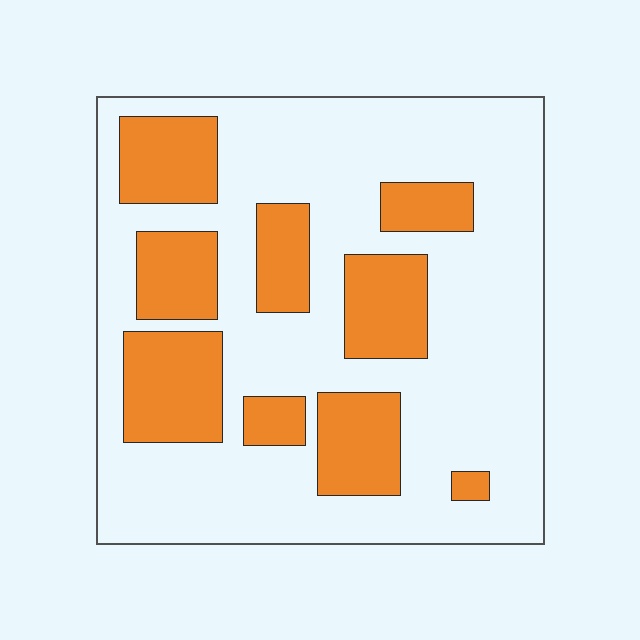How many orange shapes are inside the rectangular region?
9.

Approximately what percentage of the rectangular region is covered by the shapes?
Approximately 30%.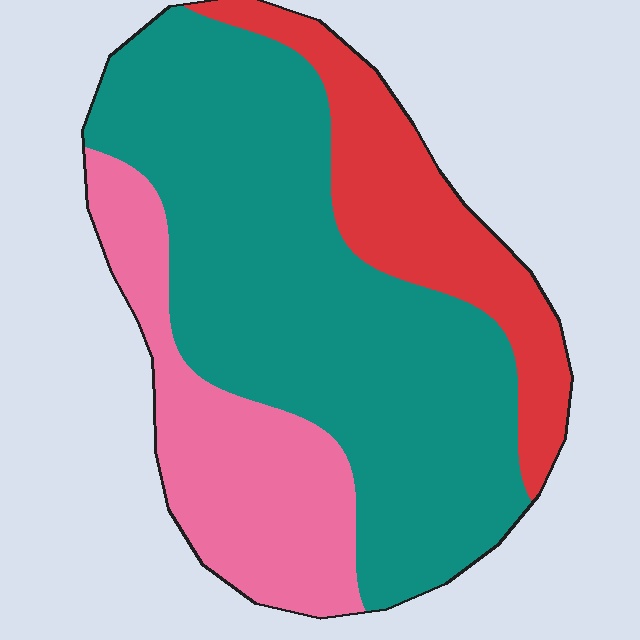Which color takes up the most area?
Teal, at roughly 60%.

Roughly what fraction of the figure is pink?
Pink takes up about one quarter (1/4) of the figure.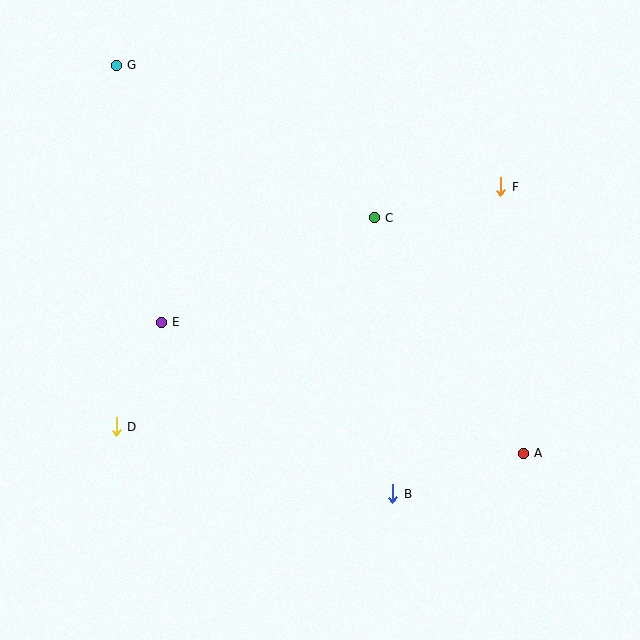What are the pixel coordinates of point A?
Point A is at (523, 453).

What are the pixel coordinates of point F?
Point F is at (501, 187).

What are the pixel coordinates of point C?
Point C is at (374, 218).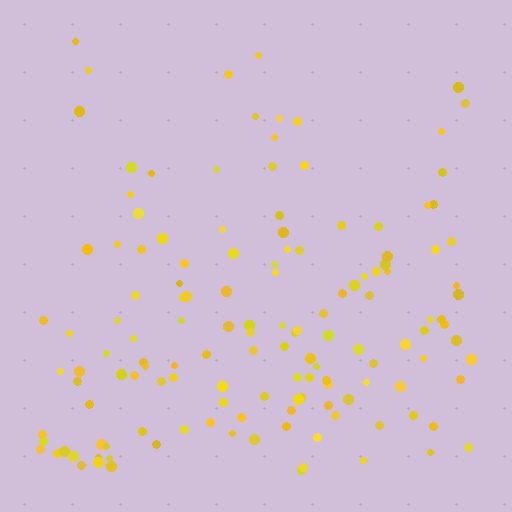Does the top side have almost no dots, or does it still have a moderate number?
Still a moderate number, just noticeably fewer than the bottom.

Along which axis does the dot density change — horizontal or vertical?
Vertical.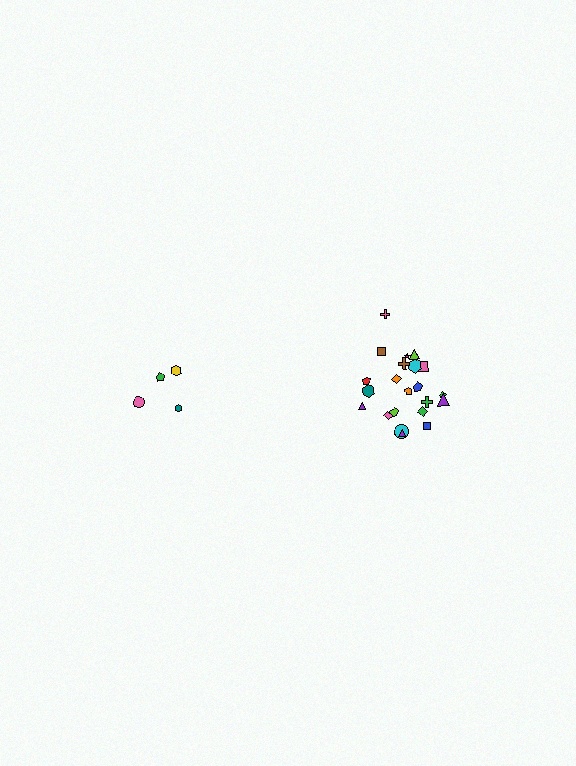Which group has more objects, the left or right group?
The right group.